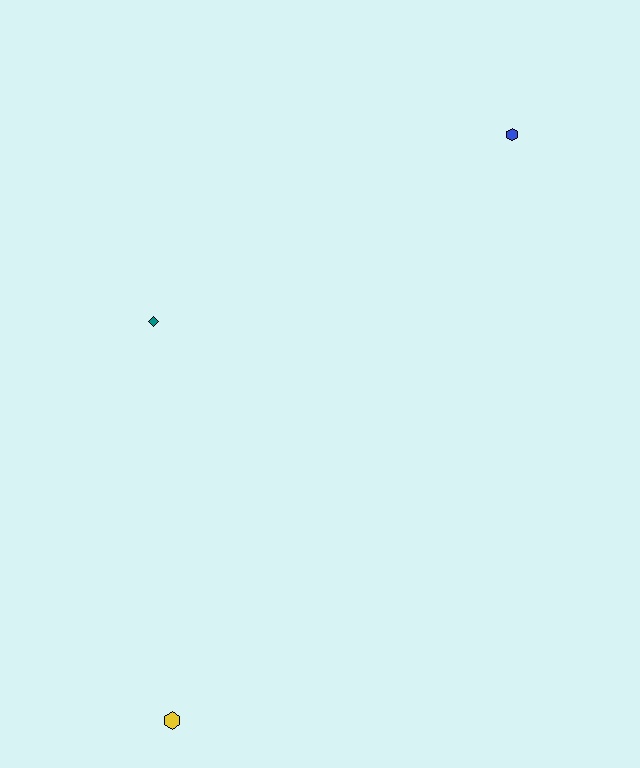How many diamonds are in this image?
There is 1 diamond.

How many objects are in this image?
There are 3 objects.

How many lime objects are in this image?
There are no lime objects.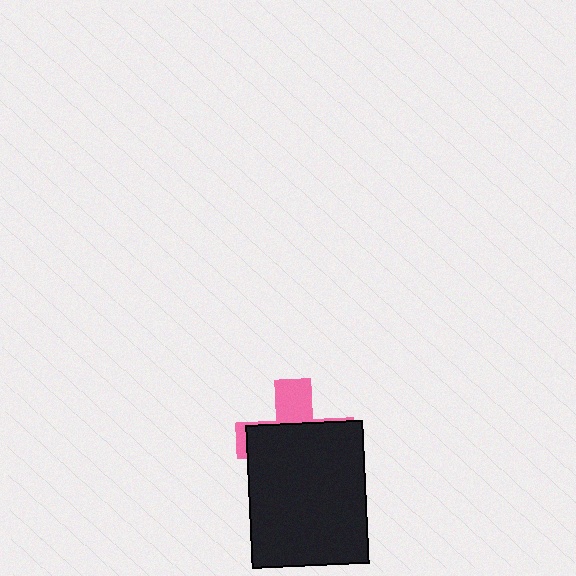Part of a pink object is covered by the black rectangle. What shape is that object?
It is a cross.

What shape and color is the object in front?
The object in front is a black rectangle.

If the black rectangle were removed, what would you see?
You would see the complete pink cross.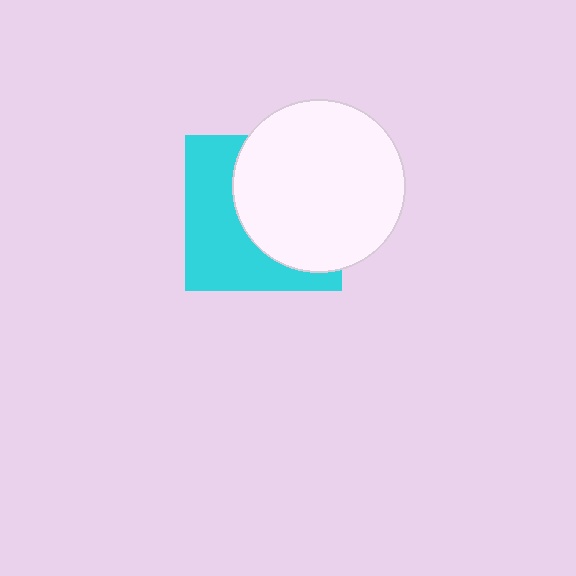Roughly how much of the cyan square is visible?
About half of it is visible (roughly 46%).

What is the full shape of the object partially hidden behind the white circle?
The partially hidden object is a cyan square.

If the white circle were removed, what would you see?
You would see the complete cyan square.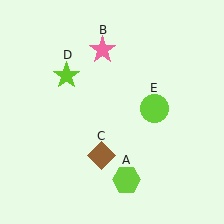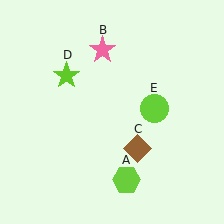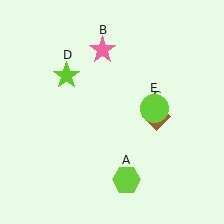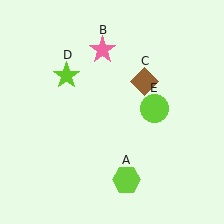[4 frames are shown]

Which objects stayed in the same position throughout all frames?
Lime hexagon (object A) and pink star (object B) and lime star (object D) and lime circle (object E) remained stationary.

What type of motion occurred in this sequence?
The brown diamond (object C) rotated counterclockwise around the center of the scene.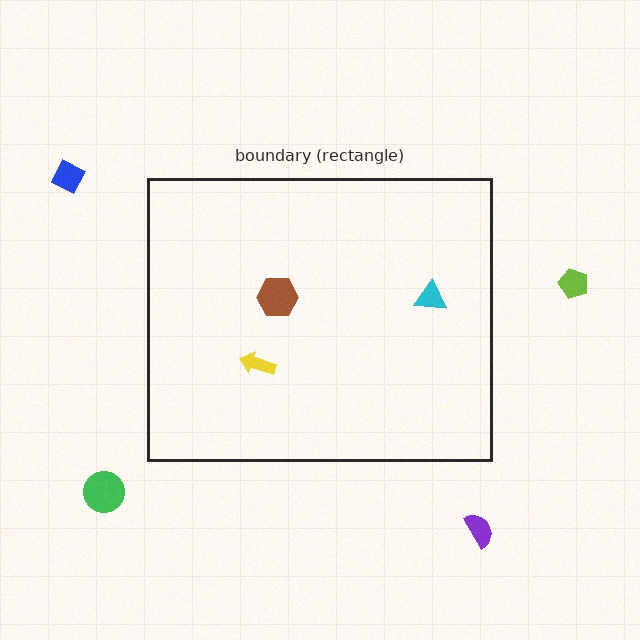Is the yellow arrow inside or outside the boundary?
Inside.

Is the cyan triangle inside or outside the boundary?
Inside.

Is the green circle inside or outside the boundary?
Outside.